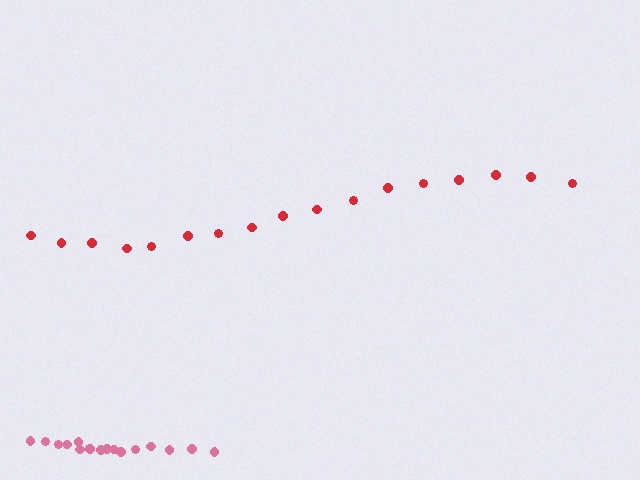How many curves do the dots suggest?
There are 2 distinct paths.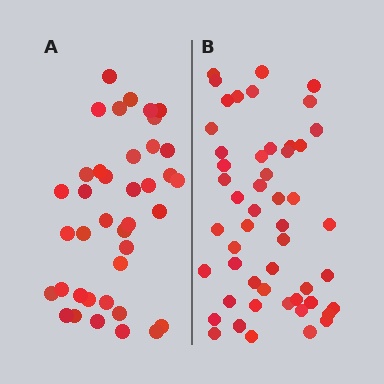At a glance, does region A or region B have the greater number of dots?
Region B (the right region) has more dots.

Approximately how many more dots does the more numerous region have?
Region B has roughly 12 or so more dots than region A.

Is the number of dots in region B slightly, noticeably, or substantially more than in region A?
Region B has noticeably more, but not dramatically so. The ratio is roughly 1.3 to 1.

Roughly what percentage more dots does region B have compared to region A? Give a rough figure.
About 30% more.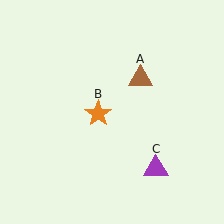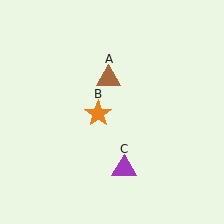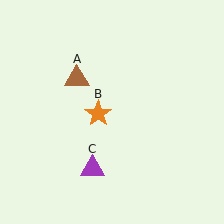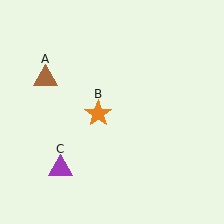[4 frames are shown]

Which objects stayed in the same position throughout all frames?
Orange star (object B) remained stationary.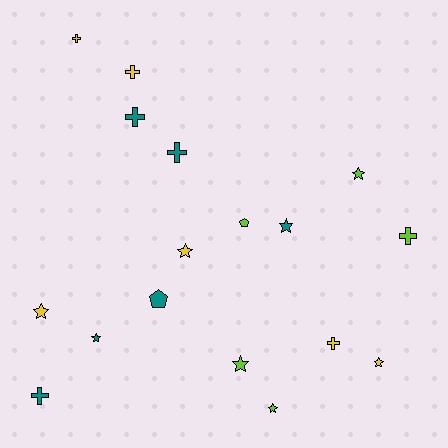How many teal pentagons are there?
There is 1 teal pentagon.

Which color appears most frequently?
Teal, with 6 objects.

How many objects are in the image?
There are 17 objects.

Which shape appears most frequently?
Star, with 8 objects.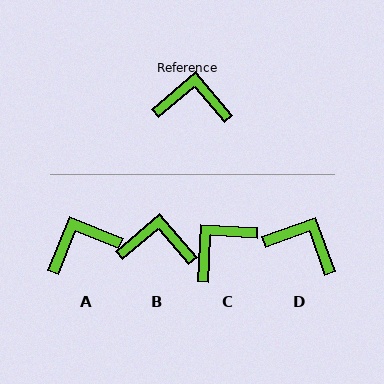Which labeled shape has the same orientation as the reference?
B.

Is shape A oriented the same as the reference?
No, it is off by about 28 degrees.